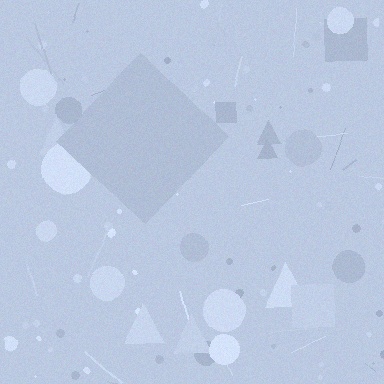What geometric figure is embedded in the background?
A diamond is embedded in the background.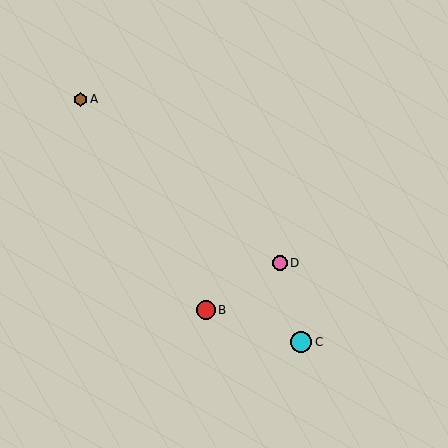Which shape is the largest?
The cyan circle (labeled C) is the largest.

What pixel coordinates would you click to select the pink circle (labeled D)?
Click at (280, 263) to select the pink circle D.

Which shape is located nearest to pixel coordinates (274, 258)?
The pink circle (labeled D) at (280, 263) is nearest to that location.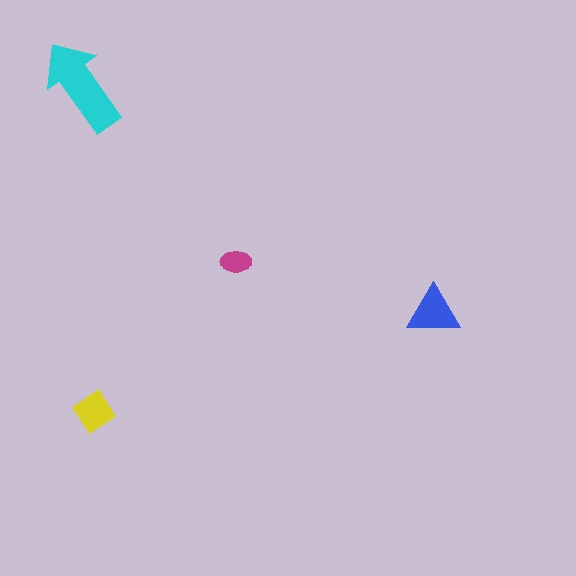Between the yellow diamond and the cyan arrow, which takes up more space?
The cyan arrow.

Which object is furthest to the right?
The blue triangle is rightmost.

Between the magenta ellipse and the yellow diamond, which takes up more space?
The yellow diamond.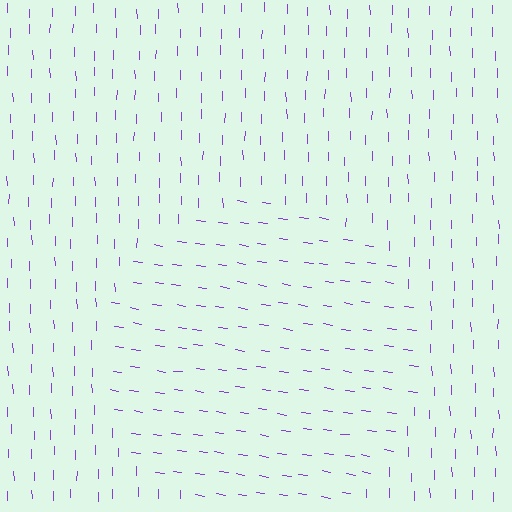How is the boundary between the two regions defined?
The boundary is defined purely by a change in line orientation (approximately 81 degrees difference). All lines are the same color and thickness.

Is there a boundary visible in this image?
Yes, there is a texture boundary formed by a change in line orientation.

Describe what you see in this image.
The image is filled with small purple line segments. A circle region in the image has lines oriented differently from the surrounding lines, creating a visible texture boundary.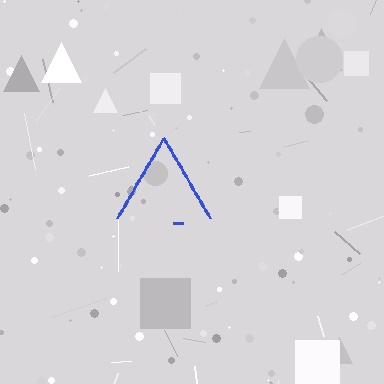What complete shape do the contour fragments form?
The contour fragments form a triangle.